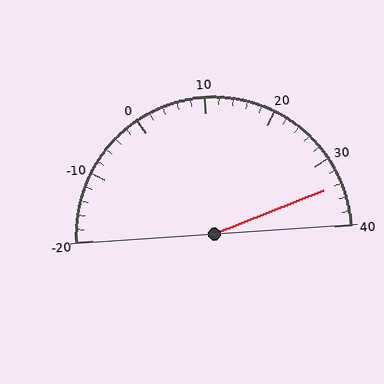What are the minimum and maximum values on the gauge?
The gauge ranges from -20 to 40.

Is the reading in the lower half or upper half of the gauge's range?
The reading is in the upper half of the range (-20 to 40).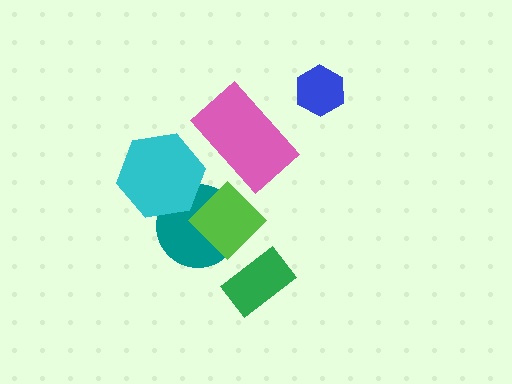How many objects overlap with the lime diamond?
1 object overlaps with the lime diamond.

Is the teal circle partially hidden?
Yes, it is partially covered by another shape.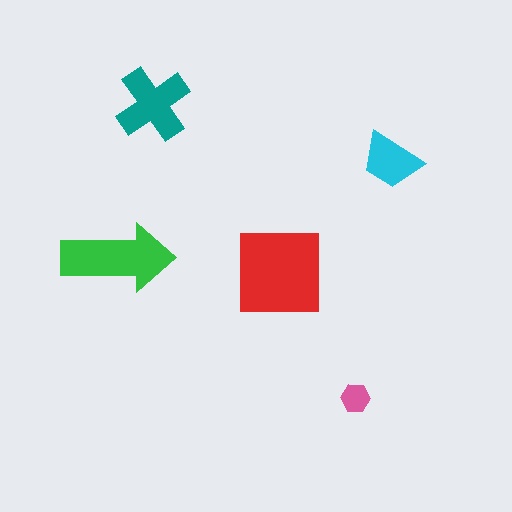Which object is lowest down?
The pink hexagon is bottommost.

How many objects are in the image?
There are 5 objects in the image.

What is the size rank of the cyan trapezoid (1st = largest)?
4th.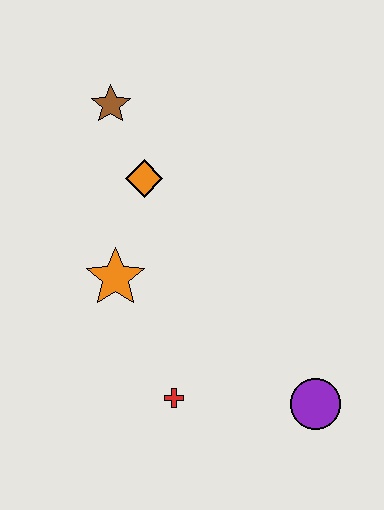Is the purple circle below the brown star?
Yes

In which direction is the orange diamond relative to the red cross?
The orange diamond is above the red cross.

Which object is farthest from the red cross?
The brown star is farthest from the red cross.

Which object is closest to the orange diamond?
The brown star is closest to the orange diamond.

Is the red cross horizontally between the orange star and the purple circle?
Yes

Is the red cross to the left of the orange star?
No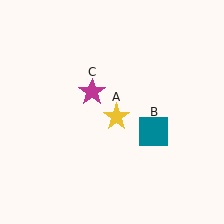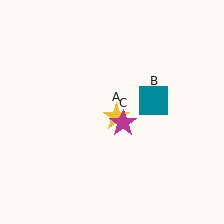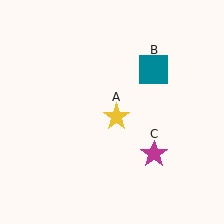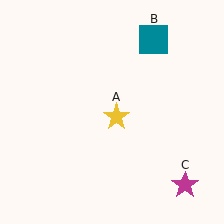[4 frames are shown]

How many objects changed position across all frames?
2 objects changed position: teal square (object B), magenta star (object C).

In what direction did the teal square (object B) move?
The teal square (object B) moved up.